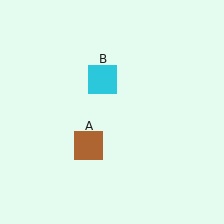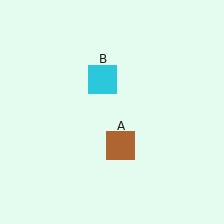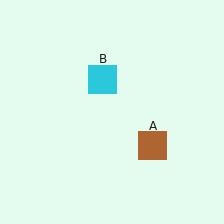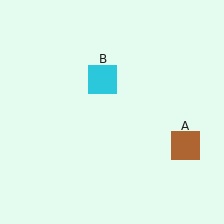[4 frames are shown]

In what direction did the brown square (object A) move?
The brown square (object A) moved right.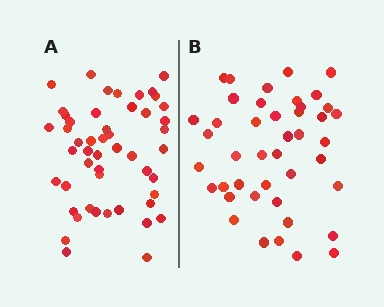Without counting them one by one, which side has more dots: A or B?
Region A (the left region) has more dots.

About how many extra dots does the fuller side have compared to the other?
Region A has roughly 8 or so more dots than region B.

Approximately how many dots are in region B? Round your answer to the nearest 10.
About 40 dots. (The exact count is 43, which rounds to 40.)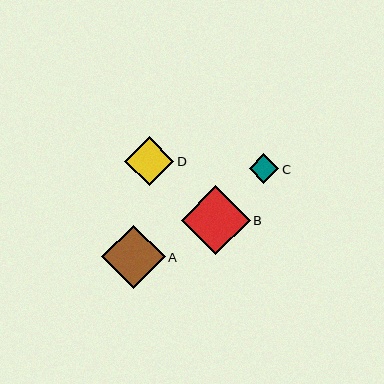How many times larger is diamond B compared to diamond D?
Diamond B is approximately 1.4 times the size of diamond D.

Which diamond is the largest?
Diamond B is the largest with a size of approximately 68 pixels.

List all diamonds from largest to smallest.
From largest to smallest: B, A, D, C.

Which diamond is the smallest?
Diamond C is the smallest with a size of approximately 30 pixels.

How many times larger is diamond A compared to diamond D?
Diamond A is approximately 1.3 times the size of diamond D.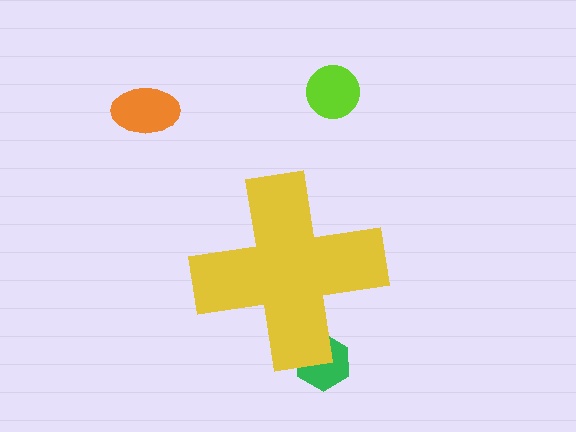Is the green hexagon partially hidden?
Yes, the green hexagon is partially hidden behind the yellow cross.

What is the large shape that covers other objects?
A yellow cross.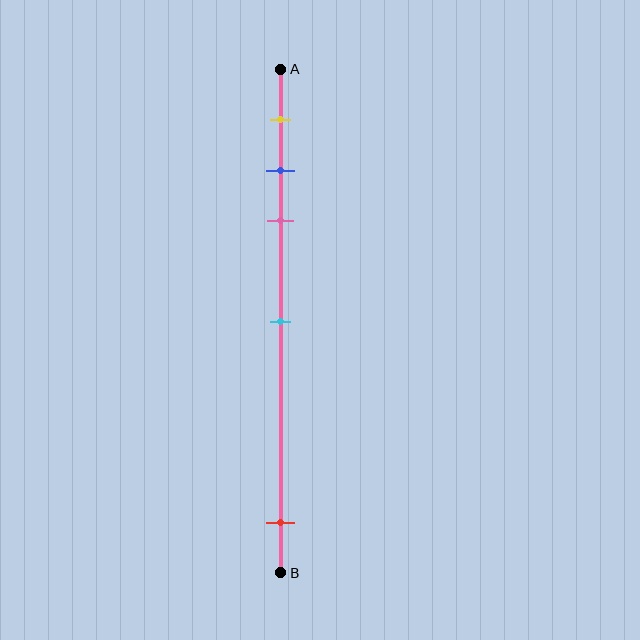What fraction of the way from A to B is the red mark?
The red mark is approximately 90% (0.9) of the way from A to B.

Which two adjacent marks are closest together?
The blue and pink marks are the closest adjacent pair.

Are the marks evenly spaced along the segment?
No, the marks are not evenly spaced.